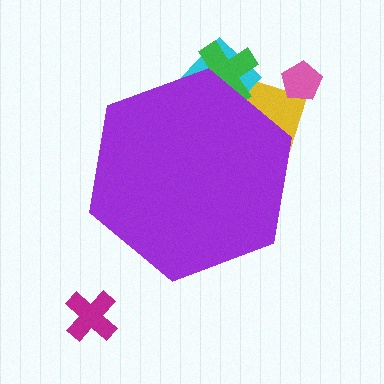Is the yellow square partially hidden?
Yes, the yellow square is partially hidden behind the purple hexagon.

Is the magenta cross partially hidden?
No, the magenta cross is fully visible.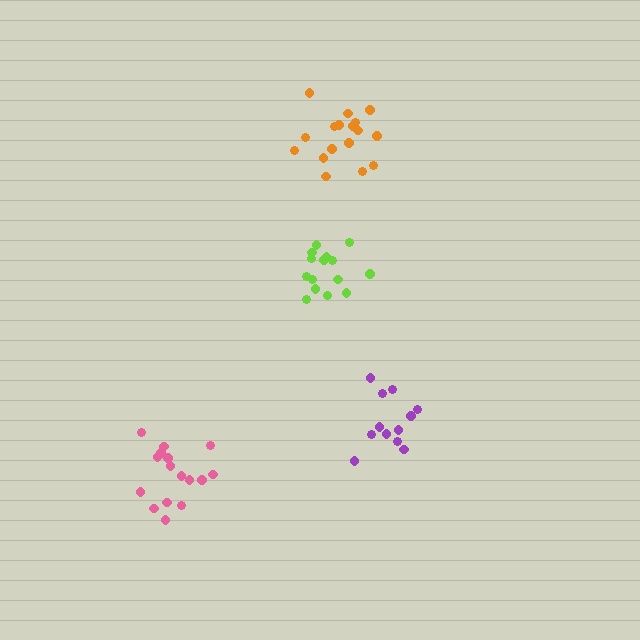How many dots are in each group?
Group 1: 15 dots, Group 2: 12 dots, Group 3: 16 dots, Group 4: 17 dots (60 total).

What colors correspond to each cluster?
The clusters are colored: lime, purple, pink, orange.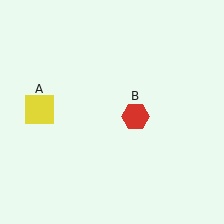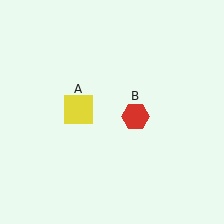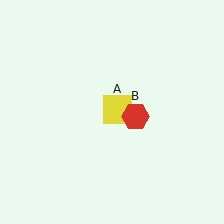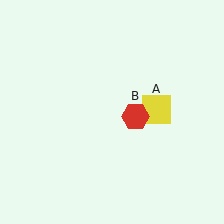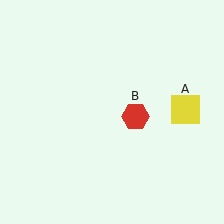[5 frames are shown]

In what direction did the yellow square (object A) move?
The yellow square (object A) moved right.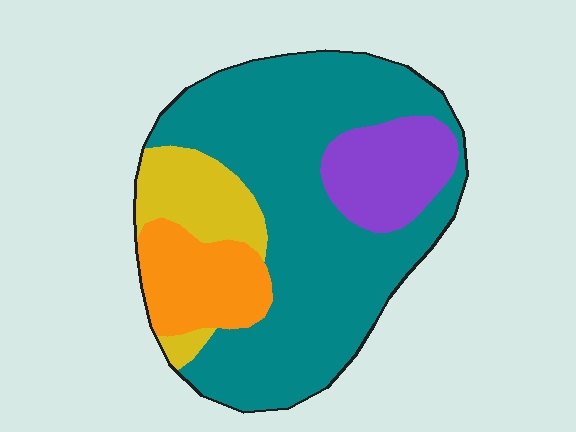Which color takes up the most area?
Teal, at roughly 60%.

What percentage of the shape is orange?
Orange takes up about one eighth (1/8) of the shape.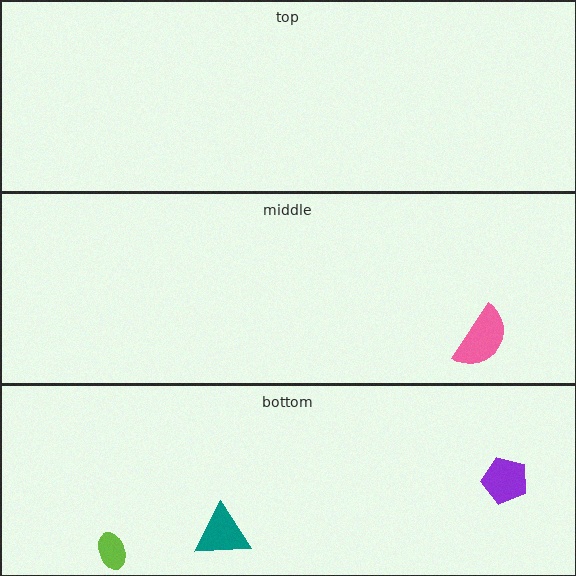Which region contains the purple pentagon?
The bottom region.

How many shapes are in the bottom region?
3.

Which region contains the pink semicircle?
The middle region.